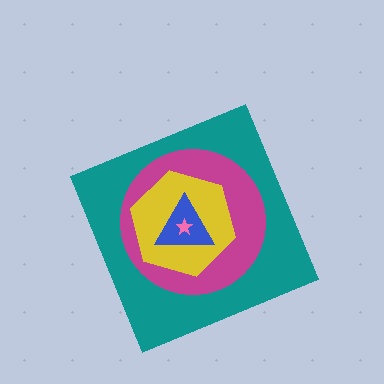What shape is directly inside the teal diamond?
The magenta circle.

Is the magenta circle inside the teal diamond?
Yes.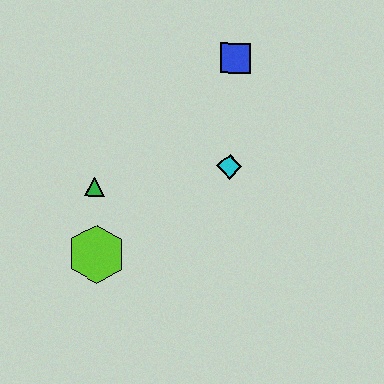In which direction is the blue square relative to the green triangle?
The blue square is to the right of the green triangle.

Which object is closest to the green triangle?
The lime hexagon is closest to the green triangle.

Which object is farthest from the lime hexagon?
The blue square is farthest from the lime hexagon.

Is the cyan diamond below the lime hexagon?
No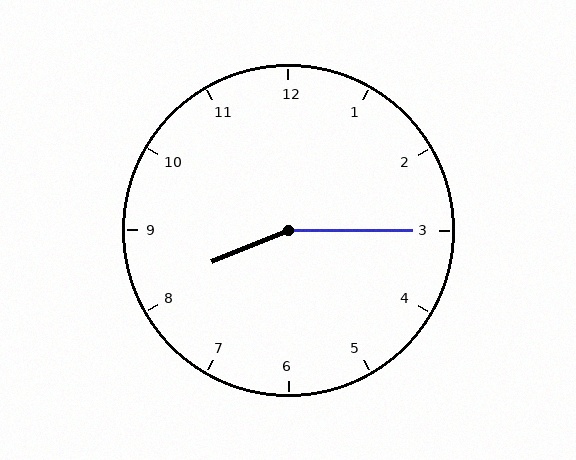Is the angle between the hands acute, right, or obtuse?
It is obtuse.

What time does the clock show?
8:15.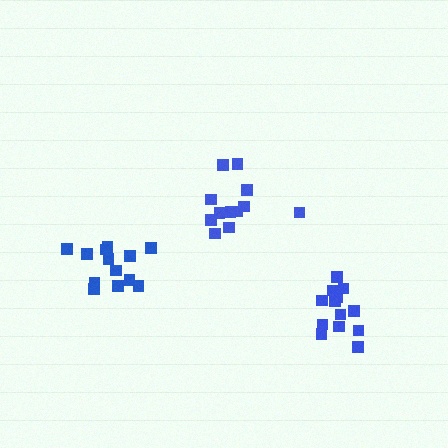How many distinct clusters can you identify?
There are 3 distinct clusters.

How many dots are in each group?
Group 1: 13 dots, Group 2: 13 dots, Group 3: 12 dots (38 total).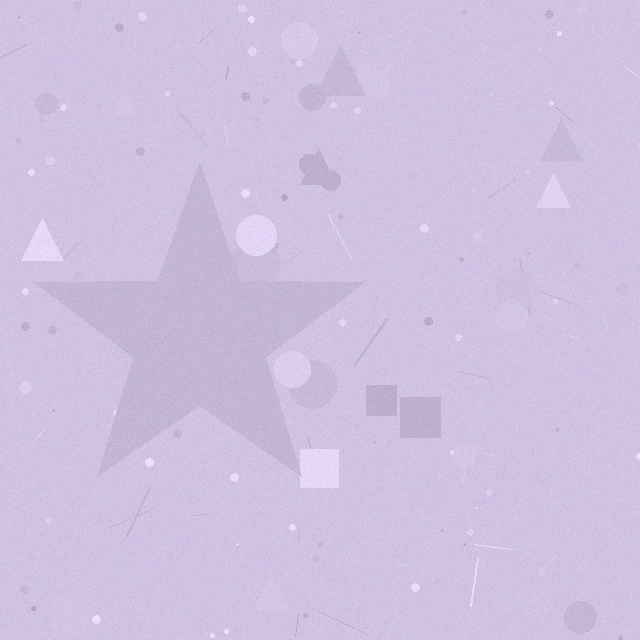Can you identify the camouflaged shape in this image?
The camouflaged shape is a star.